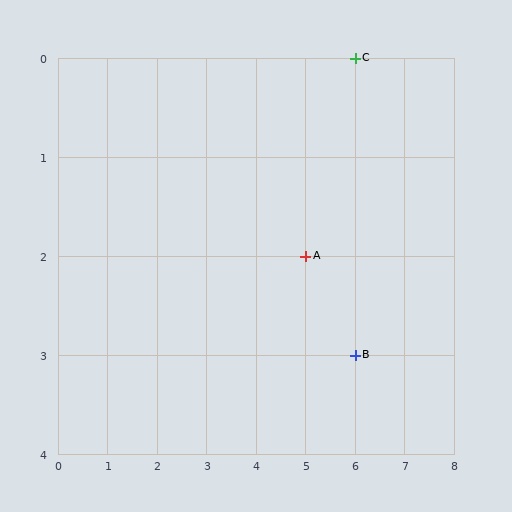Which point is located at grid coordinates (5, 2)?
Point A is at (5, 2).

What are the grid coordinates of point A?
Point A is at grid coordinates (5, 2).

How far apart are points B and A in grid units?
Points B and A are 1 column and 1 row apart (about 1.4 grid units diagonally).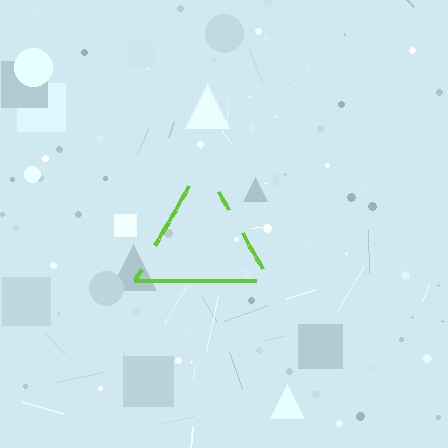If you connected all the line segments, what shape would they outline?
They would outline a triangle.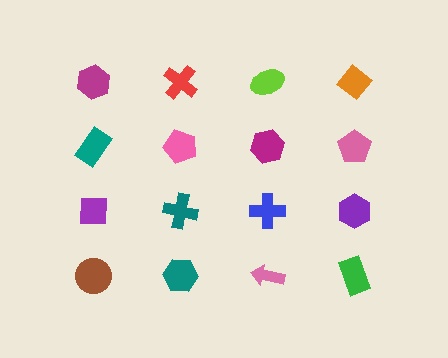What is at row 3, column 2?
A teal cross.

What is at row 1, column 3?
A lime ellipse.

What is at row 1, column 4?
An orange diamond.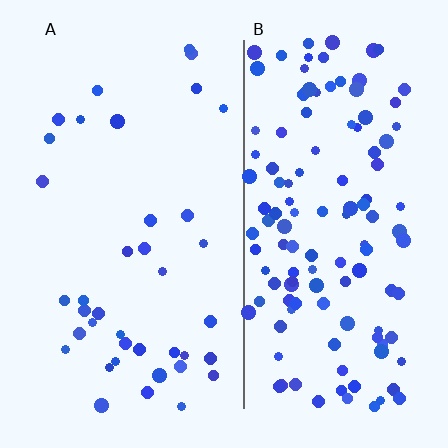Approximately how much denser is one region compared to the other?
Approximately 3.2× — region B over region A.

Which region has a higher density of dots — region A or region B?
B (the right).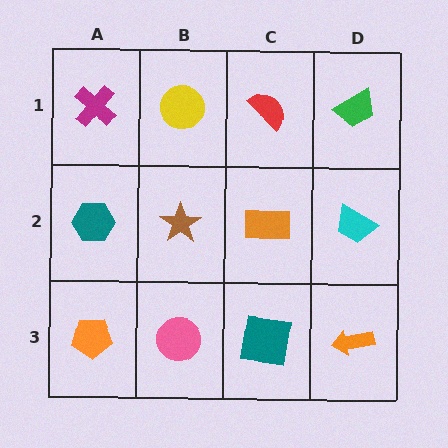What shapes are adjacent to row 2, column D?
A green trapezoid (row 1, column D), an orange arrow (row 3, column D), an orange rectangle (row 2, column C).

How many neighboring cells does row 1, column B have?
3.